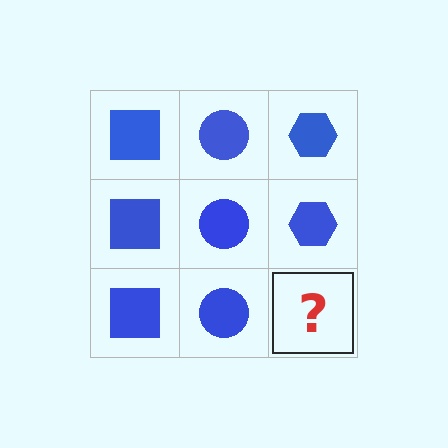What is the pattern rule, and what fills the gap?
The rule is that each column has a consistent shape. The gap should be filled with a blue hexagon.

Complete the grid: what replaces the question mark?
The question mark should be replaced with a blue hexagon.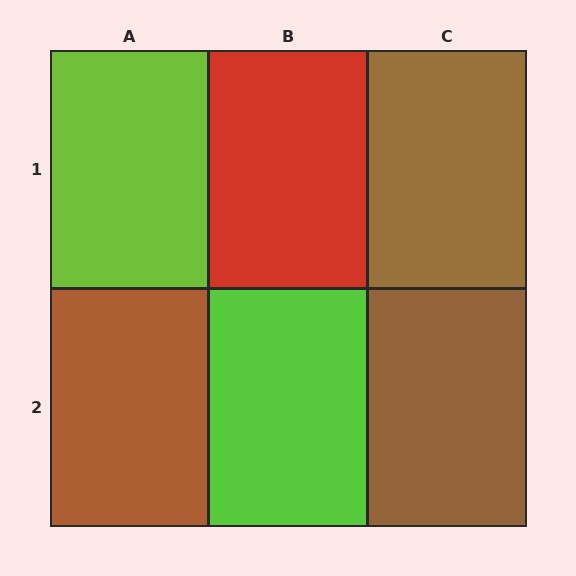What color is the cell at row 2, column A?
Brown.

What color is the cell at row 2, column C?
Brown.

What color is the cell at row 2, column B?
Lime.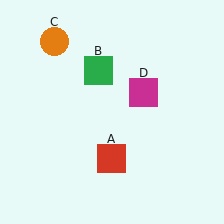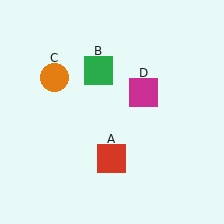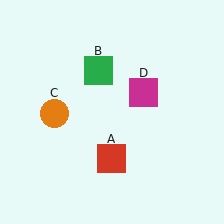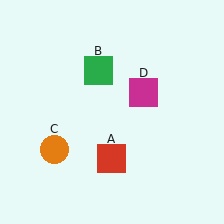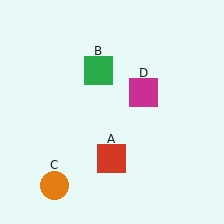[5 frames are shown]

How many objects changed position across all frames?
1 object changed position: orange circle (object C).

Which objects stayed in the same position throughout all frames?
Red square (object A) and green square (object B) and magenta square (object D) remained stationary.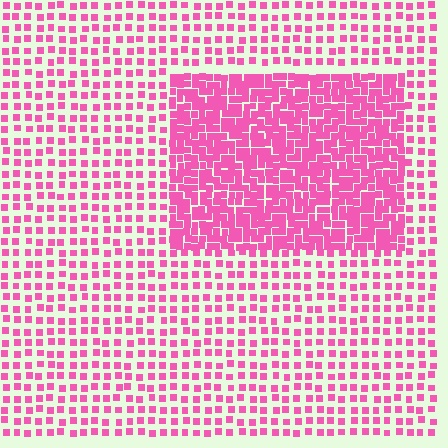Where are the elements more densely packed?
The elements are more densely packed inside the rectangle boundary.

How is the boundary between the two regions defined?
The boundary is defined by a change in element density (approximately 2.3x ratio). All elements are the same color, size, and shape.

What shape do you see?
I see a rectangle.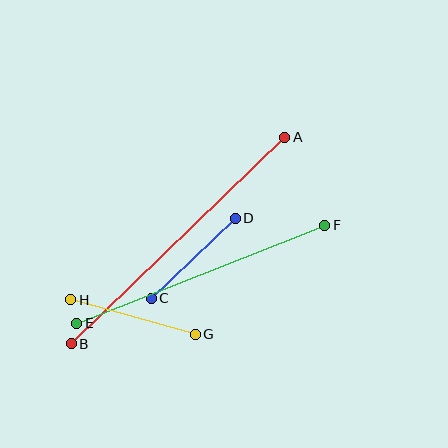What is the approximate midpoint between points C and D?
The midpoint is at approximately (193, 258) pixels.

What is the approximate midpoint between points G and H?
The midpoint is at approximately (133, 317) pixels.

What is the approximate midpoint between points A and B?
The midpoint is at approximately (178, 240) pixels.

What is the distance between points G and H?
The distance is approximately 129 pixels.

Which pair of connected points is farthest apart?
Points A and B are farthest apart.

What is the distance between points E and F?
The distance is approximately 267 pixels.